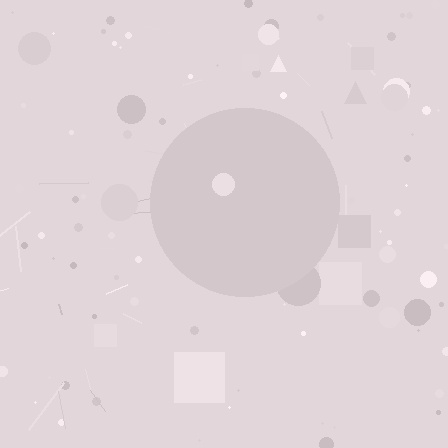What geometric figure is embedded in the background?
A circle is embedded in the background.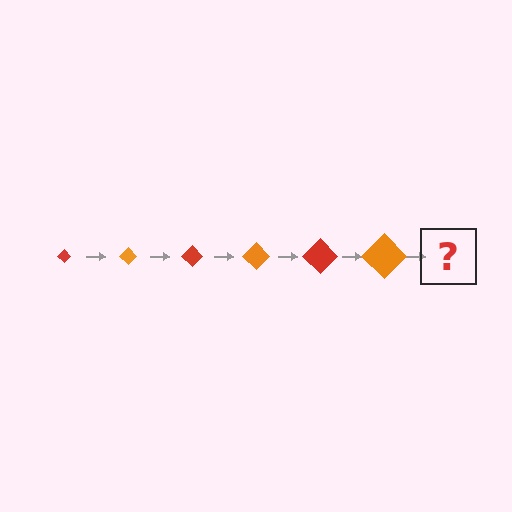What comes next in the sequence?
The next element should be a red diamond, larger than the previous one.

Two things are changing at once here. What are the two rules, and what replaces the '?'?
The two rules are that the diamond grows larger each step and the color cycles through red and orange. The '?' should be a red diamond, larger than the previous one.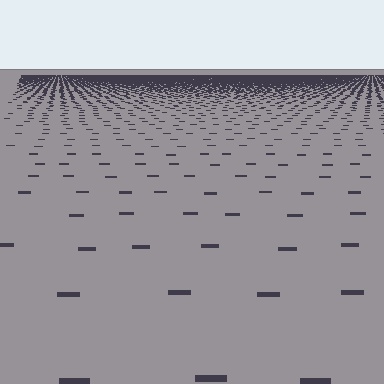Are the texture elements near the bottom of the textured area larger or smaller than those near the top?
Larger. Near the bottom, elements are closer to the viewer and appear at a bigger on-screen size.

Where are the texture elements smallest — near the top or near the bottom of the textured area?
Near the top.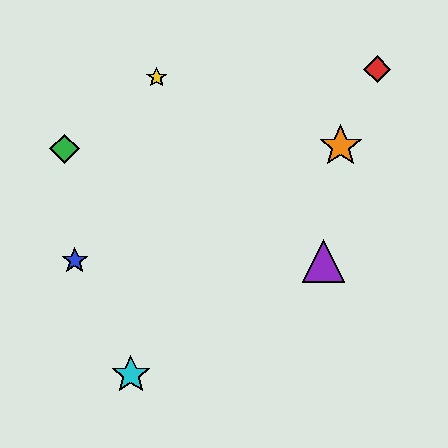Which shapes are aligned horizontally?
The blue star, the purple triangle are aligned horizontally.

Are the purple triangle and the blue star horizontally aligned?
Yes, both are at y≈261.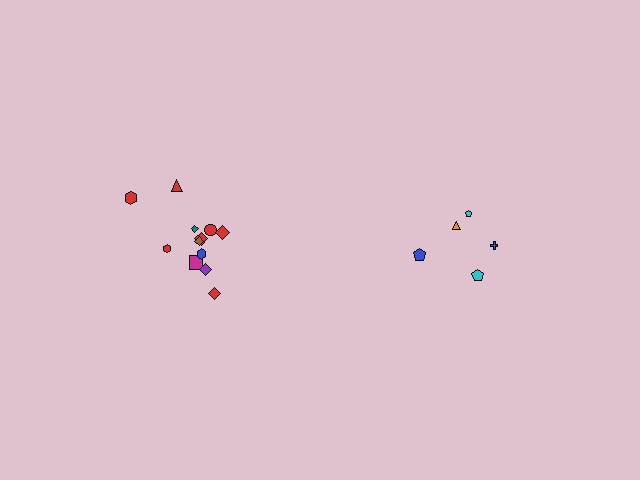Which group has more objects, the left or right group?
The left group.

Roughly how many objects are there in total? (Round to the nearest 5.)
Roughly 15 objects in total.